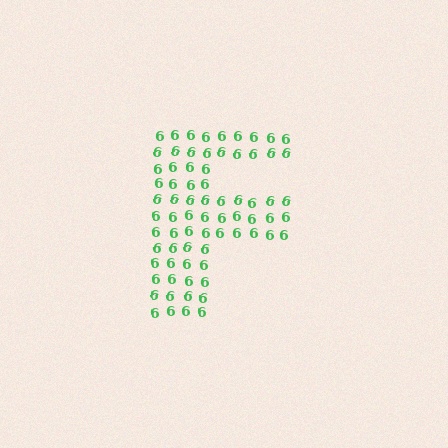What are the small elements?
The small elements are digit 6's.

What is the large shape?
The large shape is the letter F.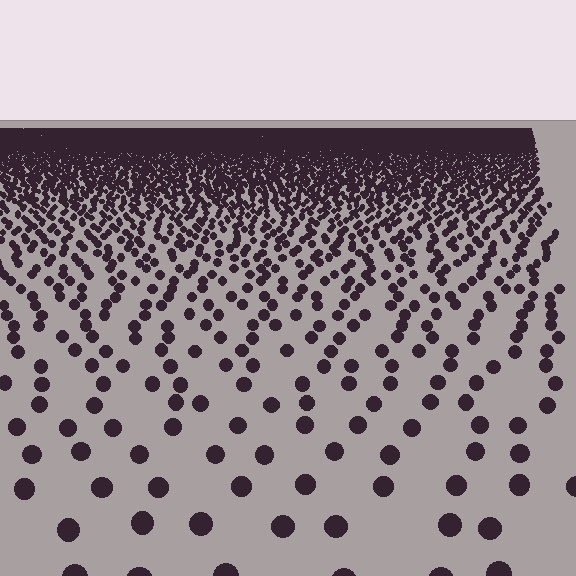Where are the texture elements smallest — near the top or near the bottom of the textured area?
Near the top.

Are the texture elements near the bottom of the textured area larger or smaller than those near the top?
Larger. Near the bottom, elements are closer to the viewer and appear at a bigger on-screen size.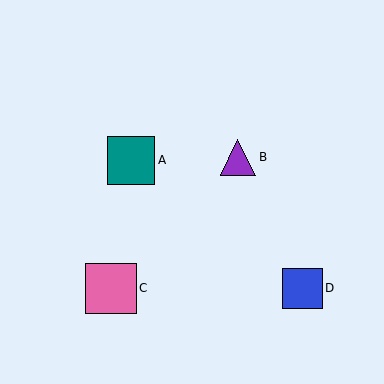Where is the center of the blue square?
The center of the blue square is at (302, 289).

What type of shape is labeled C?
Shape C is a pink square.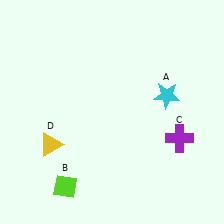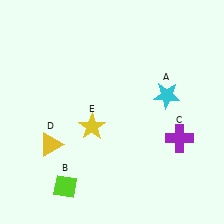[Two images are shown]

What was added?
A yellow star (E) was added in Image 2.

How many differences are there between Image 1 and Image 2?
There is 1 difference between the two images.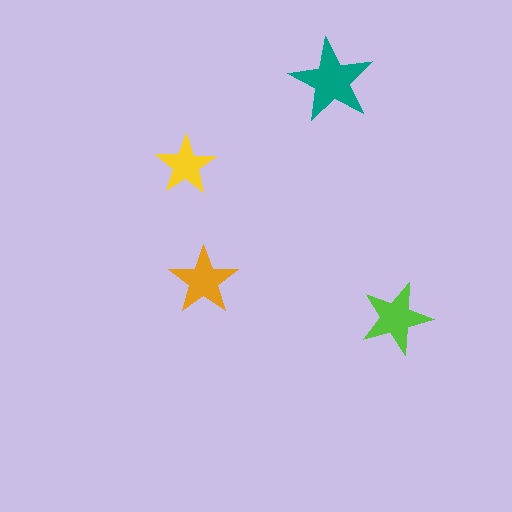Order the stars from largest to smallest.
the teal one, the lime one, the orange one, the yellow one.